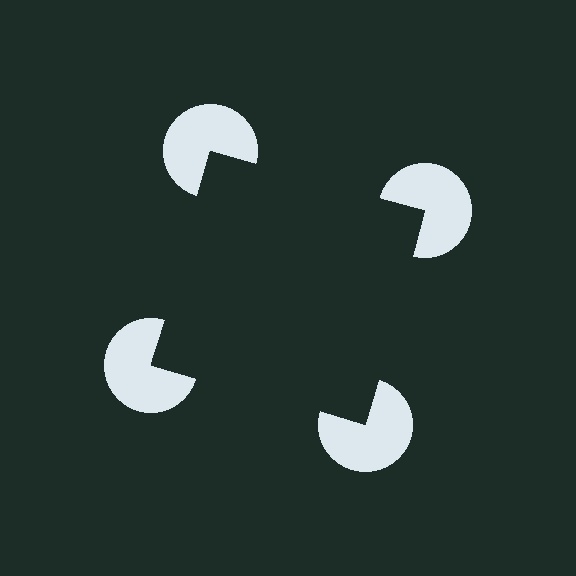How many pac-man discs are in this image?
There are 4 — one at each vertex of the illusory square.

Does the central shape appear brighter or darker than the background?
It typically appears slightly darker than the background, even though no actual brightness change is drawn.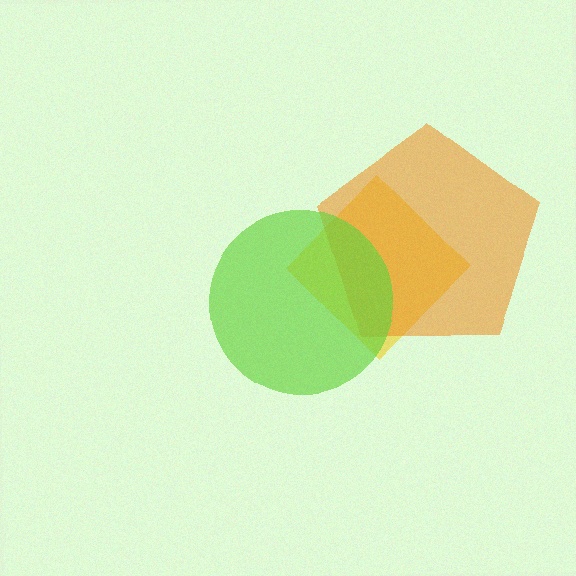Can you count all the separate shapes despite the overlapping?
Yes, there are 3 separate shapes.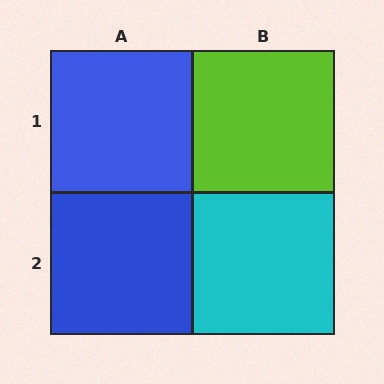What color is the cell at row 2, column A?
Blue.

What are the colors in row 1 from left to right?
Blue, lime.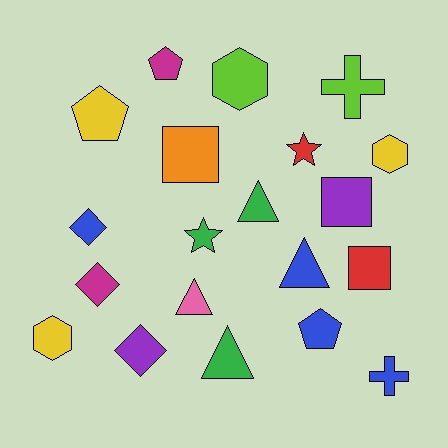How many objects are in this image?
There are 20 objects.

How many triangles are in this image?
There are 4 triangles.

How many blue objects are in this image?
There are 4 blue objects.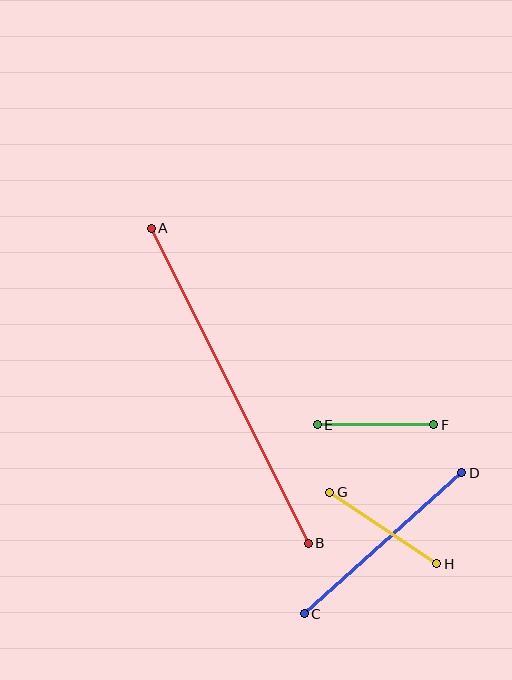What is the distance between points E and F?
The distance is approximately 117 pixels.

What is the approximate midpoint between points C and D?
The midpoint is at approximately (383, 543) pixels.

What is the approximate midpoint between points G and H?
The midpoint is at approximately (383, 528) pixels.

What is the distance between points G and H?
The distance is approximately 128 pixels.